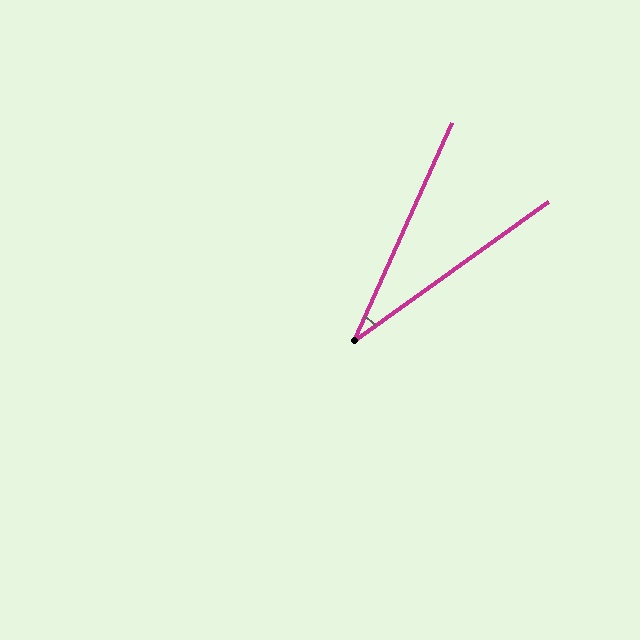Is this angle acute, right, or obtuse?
It is acute.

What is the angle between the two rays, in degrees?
Approximately 30 degrees.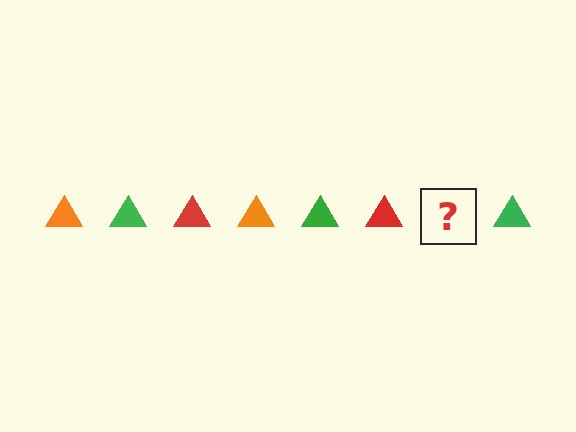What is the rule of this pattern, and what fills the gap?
The rule is that the pattern cycles through orange, green, red triangles. The gap should be filled with an orange triangle.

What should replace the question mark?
The question mark should be replaced with an orange triangle.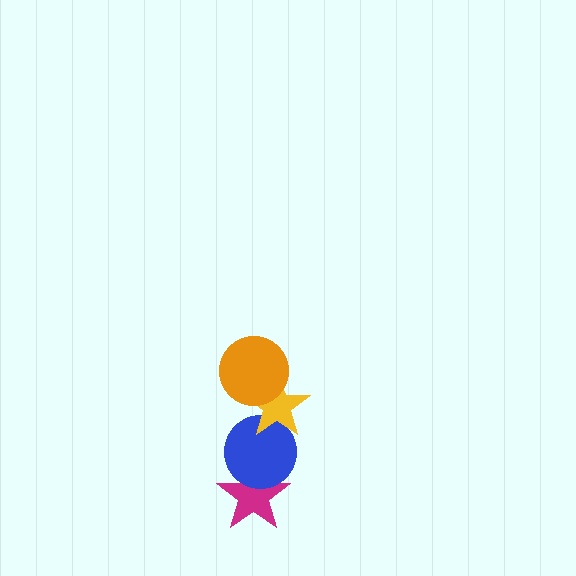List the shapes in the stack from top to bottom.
From top to bottom: the orange circle, the yellow star, the blue circle, the magenta star.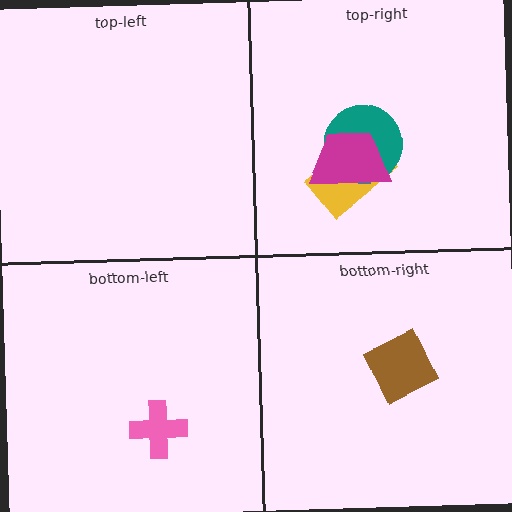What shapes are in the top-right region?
The yellow rectangle, the teal circle, the magenta trapezoid.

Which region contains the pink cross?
The bottom-left region.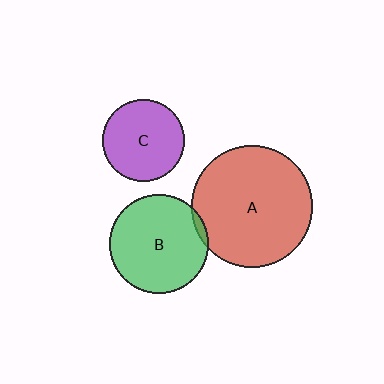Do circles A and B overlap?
Yes.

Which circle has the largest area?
Circle A (red).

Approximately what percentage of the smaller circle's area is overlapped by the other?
Approximately 5%.